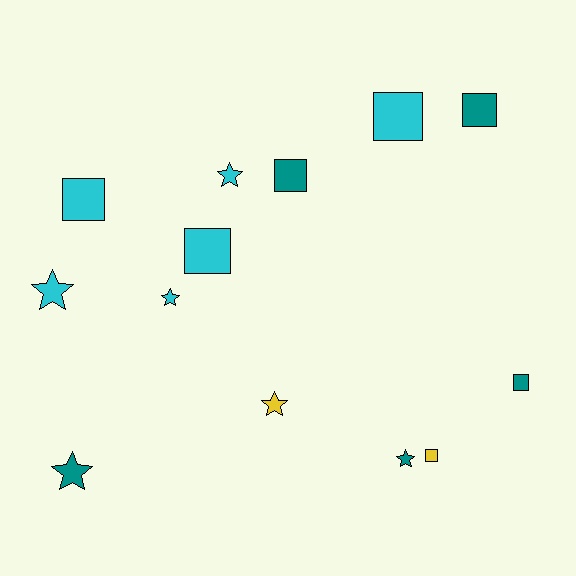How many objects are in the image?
There are 13 objects.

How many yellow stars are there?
There is 1 yellow star.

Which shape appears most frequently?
Square, with 7 objects.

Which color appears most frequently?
Cyan, with 6 objects.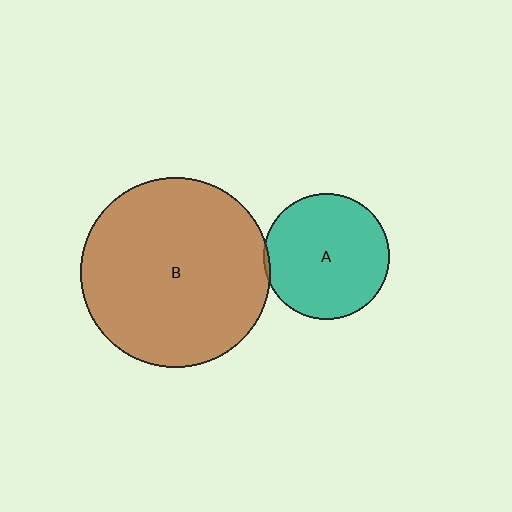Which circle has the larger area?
Circle B (brown).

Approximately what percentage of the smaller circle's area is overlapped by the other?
Approximately 5%.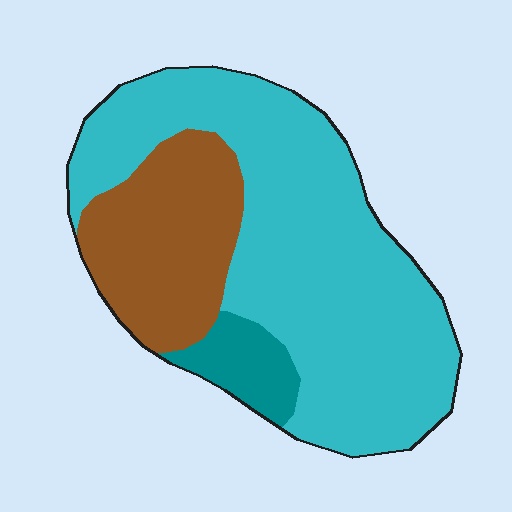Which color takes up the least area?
Teal, at roughly 10%.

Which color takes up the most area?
Cyan, at roughly 65%.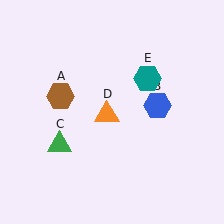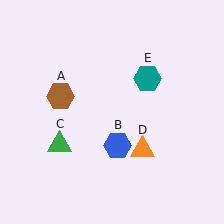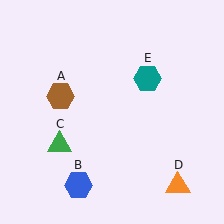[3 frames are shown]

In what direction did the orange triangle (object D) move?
The orange triangle (object D) moved down and to the right.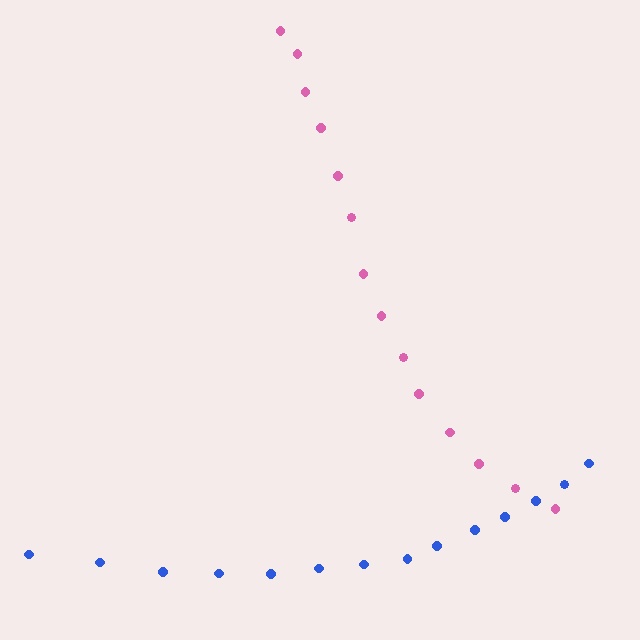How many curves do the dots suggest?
There are 2 distinct paths.